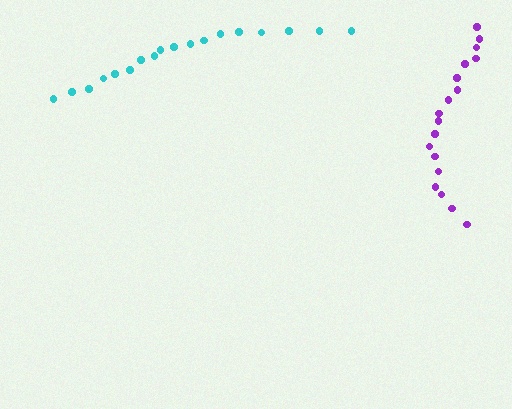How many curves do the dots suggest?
There are 2 distinct paths.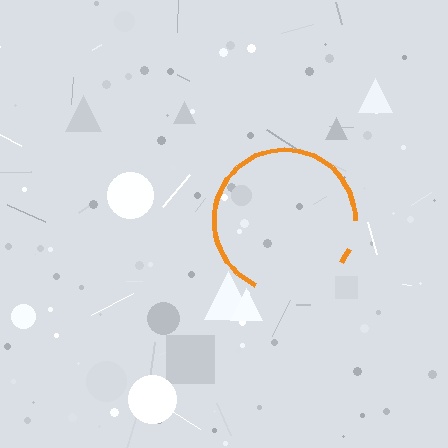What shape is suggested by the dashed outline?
The dashed outline suggests a circle.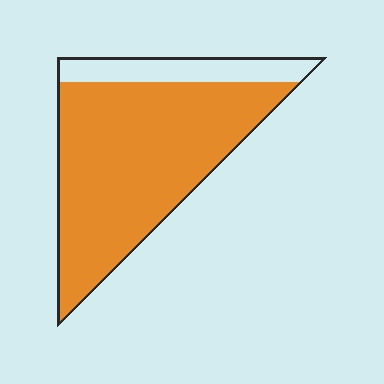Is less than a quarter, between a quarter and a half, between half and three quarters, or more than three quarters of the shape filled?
More than three quarters.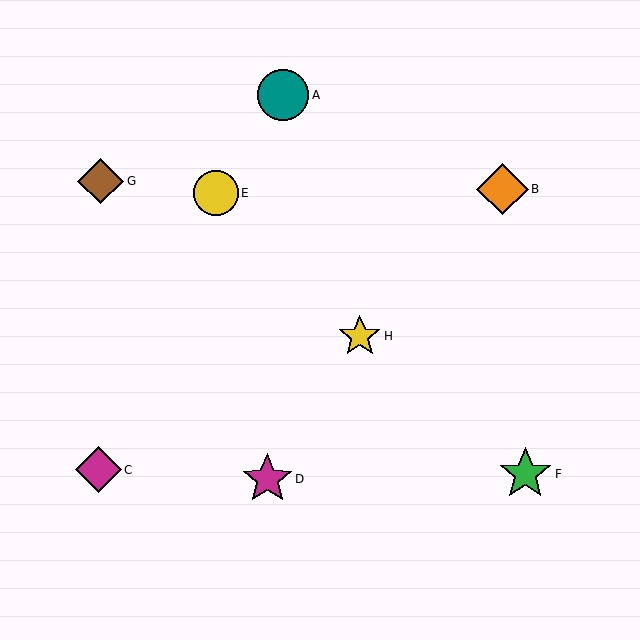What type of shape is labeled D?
Shape D is a magenta star.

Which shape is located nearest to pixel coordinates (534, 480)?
The green star (labeled F) at (525, 474) is nearest to that location.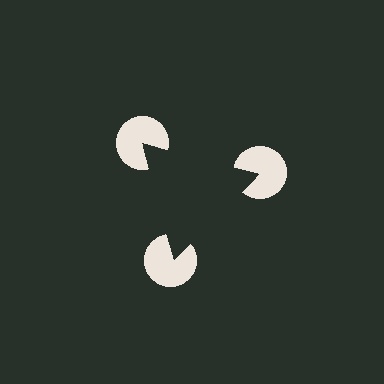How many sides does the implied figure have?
3 sides.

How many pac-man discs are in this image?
There are 3 — one at each vertex of the illusory triangle.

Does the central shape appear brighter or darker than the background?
It typically appears slightly darker than the background, even though no actual brightness change is drawn.